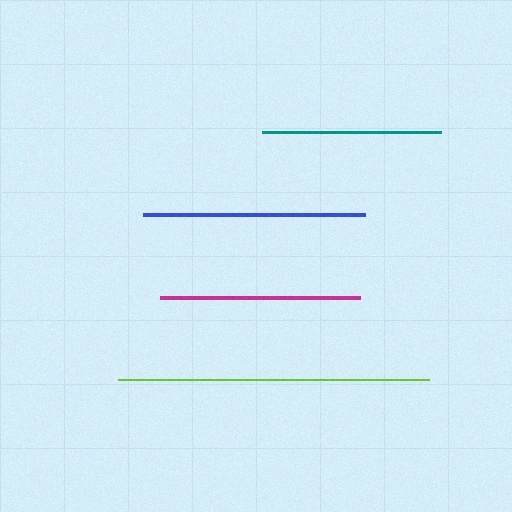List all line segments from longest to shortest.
From longest to shortest: lime, blue, magenta, teal.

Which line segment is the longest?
The lime line is the longest at approximately 311 pixels.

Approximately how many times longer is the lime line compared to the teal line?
The lime line is approximately 1.7 times the length of the teal line.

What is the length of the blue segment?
The blue segment is approximately 222 pixels long.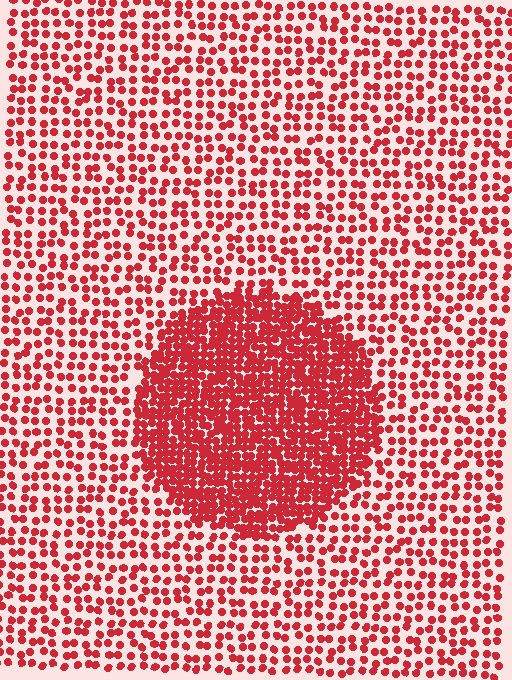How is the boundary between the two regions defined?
The boundary is defined by a change in element density (approximately 2.4x ratio). All elements are the same color, size, and shape.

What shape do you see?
I see a circle.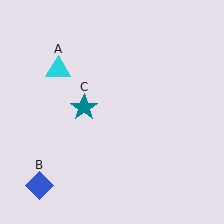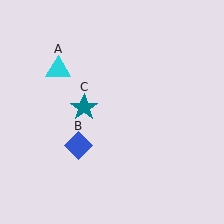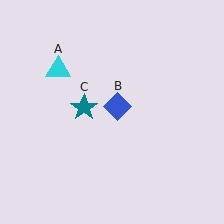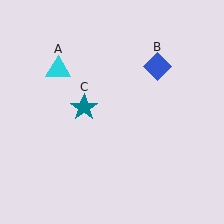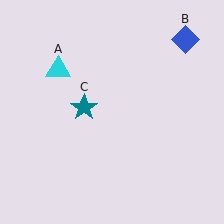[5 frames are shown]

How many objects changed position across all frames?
1 object changed position: blue diamond (object B).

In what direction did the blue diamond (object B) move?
The blue diamond (object B) moved up and to the right.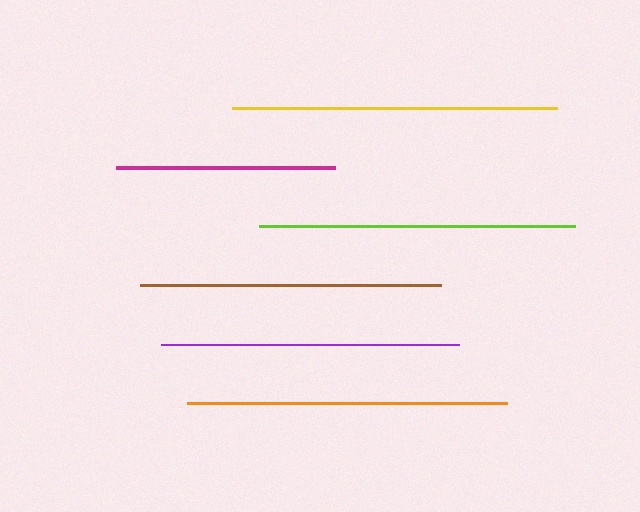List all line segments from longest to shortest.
From longest to shortest: yellow, orange, lime, brown, purple, magenta.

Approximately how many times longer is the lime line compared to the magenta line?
The lime line is approximately 1.4 times the length of the magenta line.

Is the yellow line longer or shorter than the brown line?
The yellow line is longer than the brown line.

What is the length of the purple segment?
The purple segment is approximately 299 pixels long.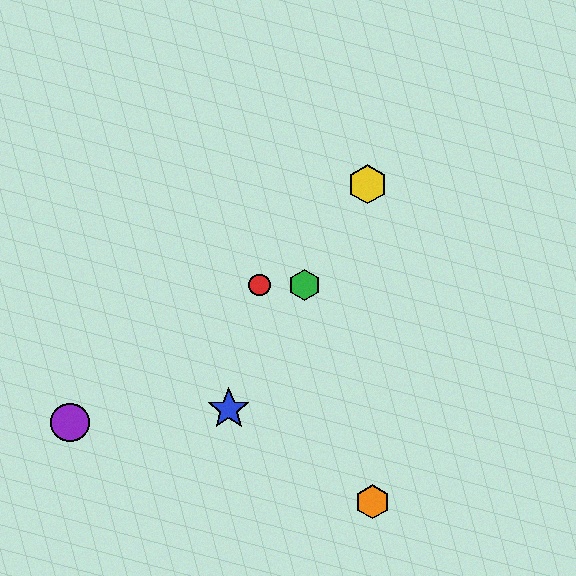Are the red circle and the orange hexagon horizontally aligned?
No, the red circle is at y≈285 and the orange hexagon is at y≈502.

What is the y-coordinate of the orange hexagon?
The orange hexagon is at y≈502.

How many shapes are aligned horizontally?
2 shapes (the red circle, the green hexagon) are aligned horizontally.